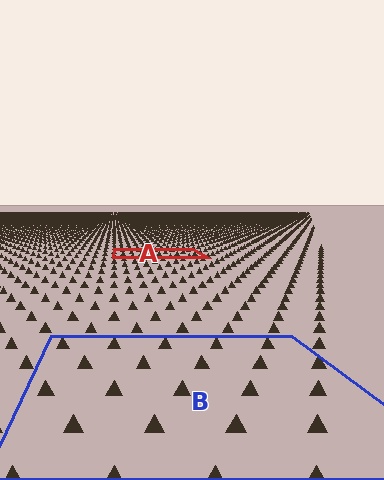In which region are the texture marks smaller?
The texture marks are smaller in region A, because it is farther away.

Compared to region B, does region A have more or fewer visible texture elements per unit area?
Region A has more texture elements per unit area — they are packed more densely because it is farther away.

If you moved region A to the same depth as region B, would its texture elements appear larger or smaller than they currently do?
They would appear larger. At a closer depth, the same texture elements are projected at a bigger on-screen size.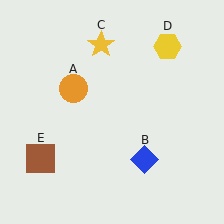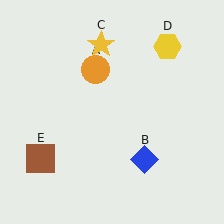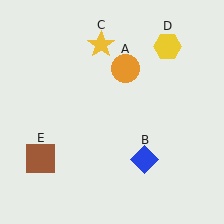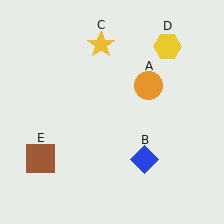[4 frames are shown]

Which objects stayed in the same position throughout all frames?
Blue diamond (object B) and yellow star (object C) and yellow hexagon (object D) and brown square (object E) remained stationary.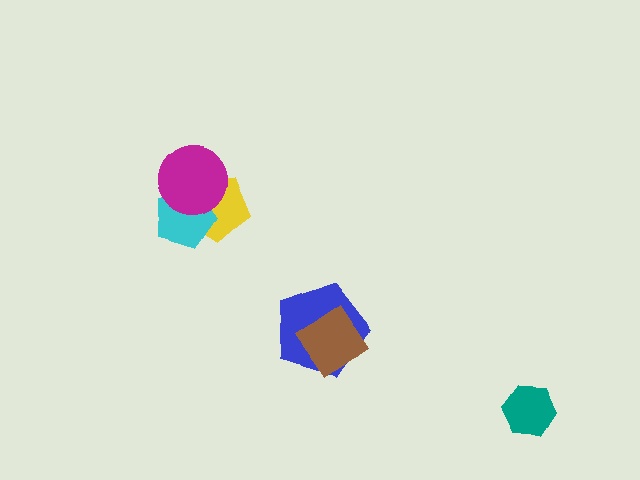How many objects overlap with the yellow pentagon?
2 objects overlap with the yellow pentagon.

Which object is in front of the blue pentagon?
The brown diamond is in front of the blue pentagon.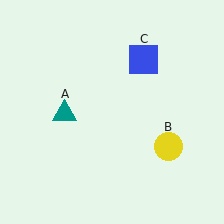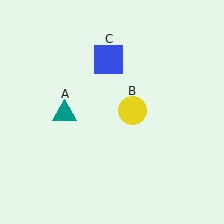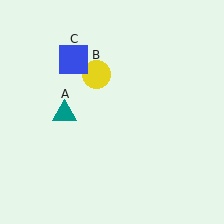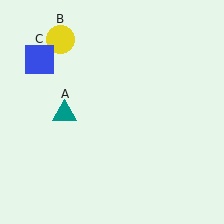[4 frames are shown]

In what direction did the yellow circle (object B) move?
The yellow circle (object B) moved up and to the left.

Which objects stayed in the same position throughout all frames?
Teal triangle (object A) remained stationary.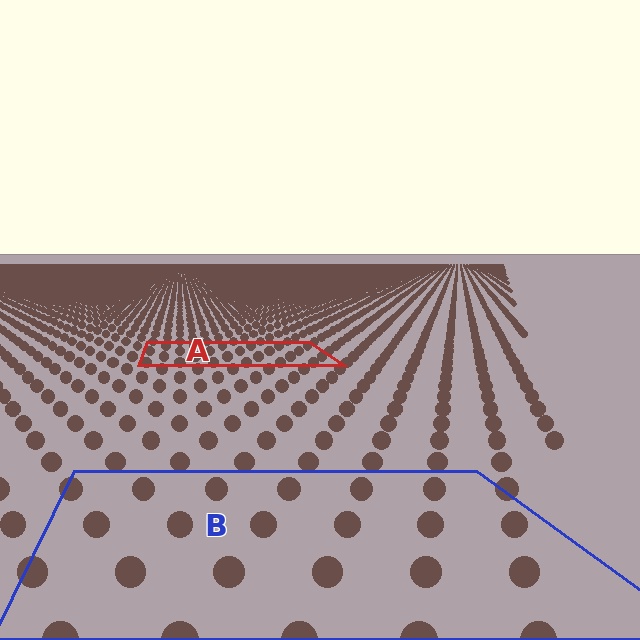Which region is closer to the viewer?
Region B is closer. The texture elements there are larger and more spread out.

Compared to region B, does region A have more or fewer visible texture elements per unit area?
Region A has more texture elements per unit area — they are packed more densely because it is farther away.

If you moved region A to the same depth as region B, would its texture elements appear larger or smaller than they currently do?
They would appear larger. At a closer depth, the same texture elements are projected at a bigger on-screen size.